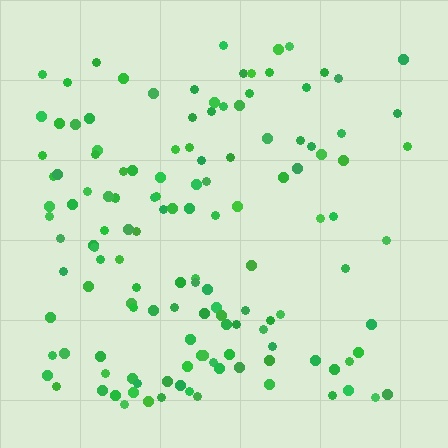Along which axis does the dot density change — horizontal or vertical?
Horizontal.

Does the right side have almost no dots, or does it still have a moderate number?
Still a moderate number, just noticeably fewer than the left.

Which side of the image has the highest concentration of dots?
The left.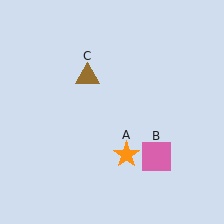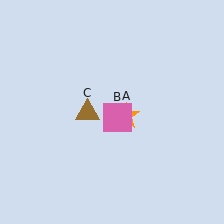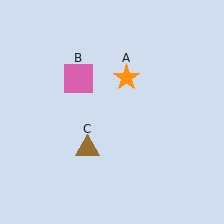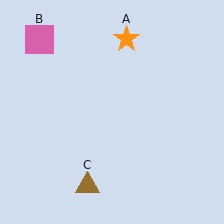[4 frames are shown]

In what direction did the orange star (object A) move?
The orange star (object A) moved up.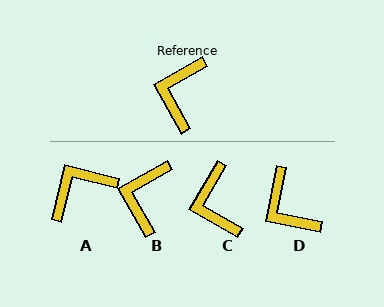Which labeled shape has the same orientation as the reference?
B.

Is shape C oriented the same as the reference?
No, it is off by about 30 degrees.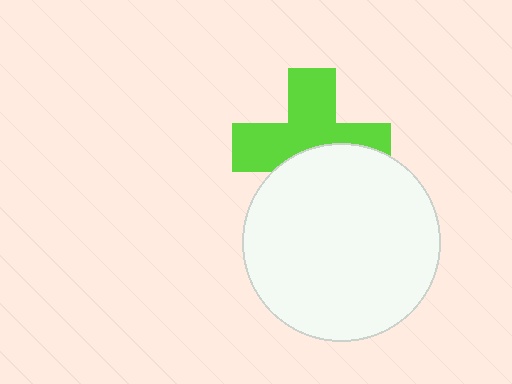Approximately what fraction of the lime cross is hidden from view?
Roughly 40% of the lime cross is hidden behind the white circle.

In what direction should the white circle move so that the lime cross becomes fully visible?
The white circle should move down. That is the shortest direction to clear the overlap and leave the lime cross fully visible.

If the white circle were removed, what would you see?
You would see the complete lime cross.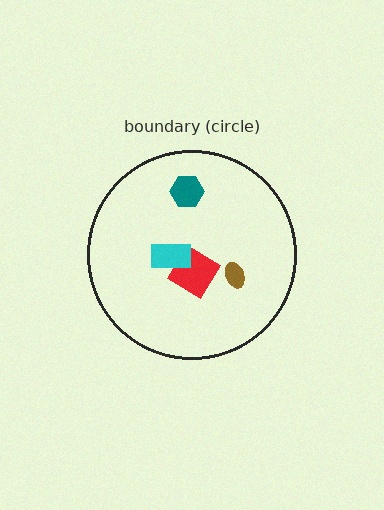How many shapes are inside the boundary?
4 inside, 0 outside.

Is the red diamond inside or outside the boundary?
Inside.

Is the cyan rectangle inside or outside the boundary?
Inside.